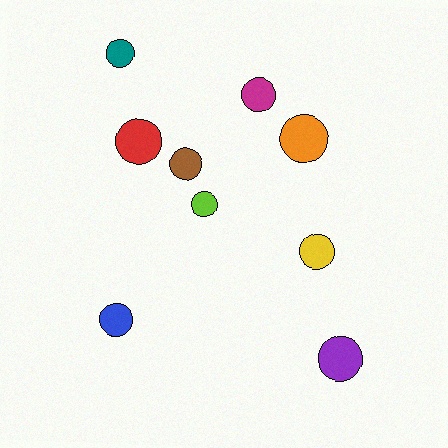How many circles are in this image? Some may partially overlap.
There are 9 circles.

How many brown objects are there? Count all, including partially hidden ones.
There is 1 brown object.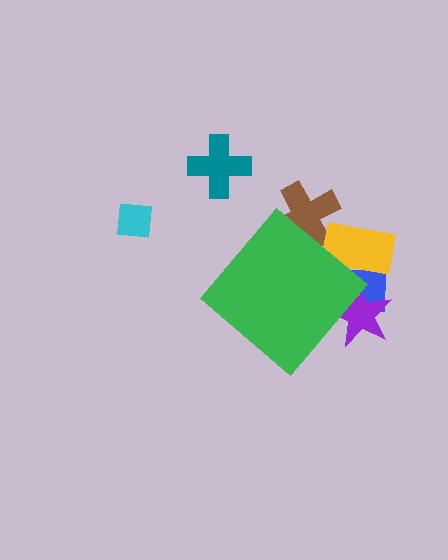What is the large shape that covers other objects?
A green diamond.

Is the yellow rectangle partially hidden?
Yes, the yellow rectangle is partially hidden behind the green diamond.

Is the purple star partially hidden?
Yes, the purple star is partially hidden behind the green diamond.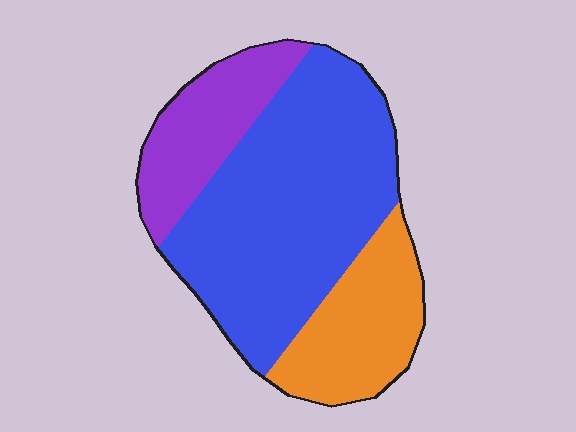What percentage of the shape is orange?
Orange takes up about one quarter (1/4) of the shape.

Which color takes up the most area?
Blue, at roughly 55%.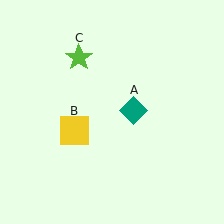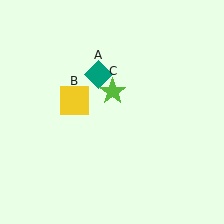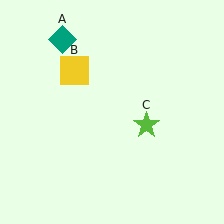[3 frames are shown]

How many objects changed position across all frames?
3 objects changed position: teal diamond (object A), yellow square (object B), lime star (object C).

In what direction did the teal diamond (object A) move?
The teal diamond (object A) moved up and to the left.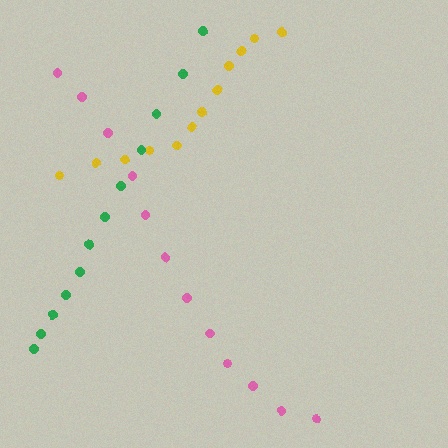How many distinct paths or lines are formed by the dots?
There are 3 distinct paths.